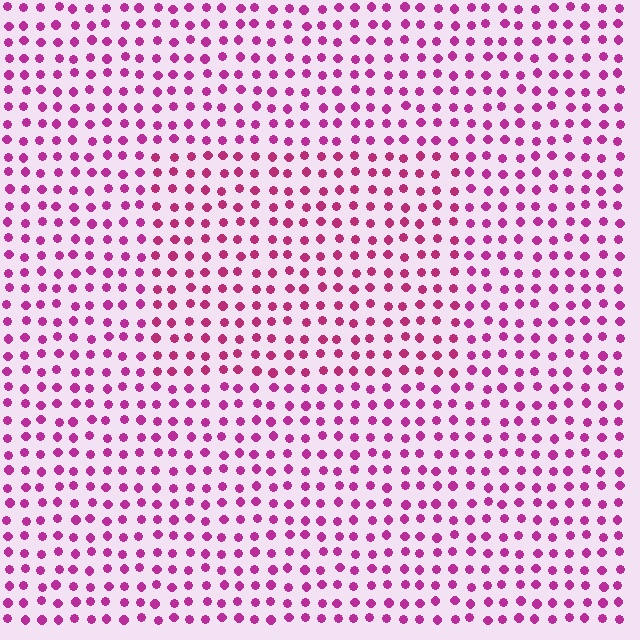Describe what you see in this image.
The image is filled with small magenta elements in a uniform arrangement. A rectangle-shaped region is visible where the elements are tinted to a slightly different hue, forming a subtle color boundary.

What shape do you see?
I see a rectangle.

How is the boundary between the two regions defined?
The boundary is defined purely by a slight shift in hue (about 16 degrees). Spacing, size, and orientation are identical on both sides.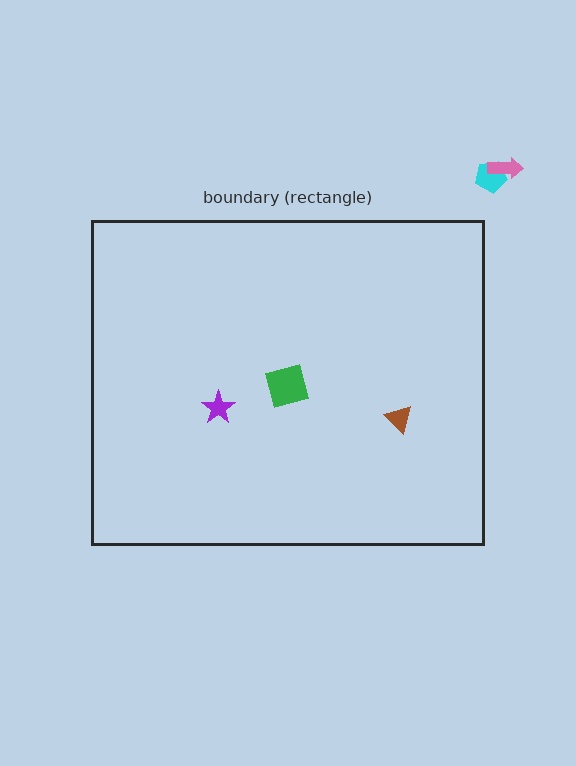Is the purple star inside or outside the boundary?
Inside.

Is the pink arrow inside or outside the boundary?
Outside.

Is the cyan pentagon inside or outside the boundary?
Outside.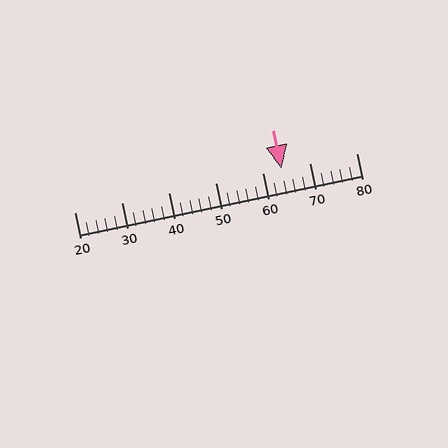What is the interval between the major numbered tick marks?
The major tick marks are spaced 10 units apart.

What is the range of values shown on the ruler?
The ruler shows values from 20 to 80.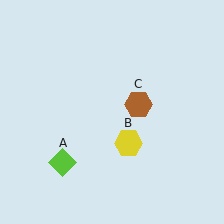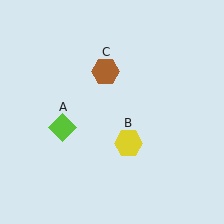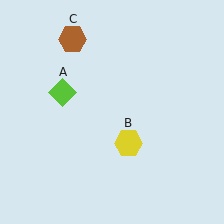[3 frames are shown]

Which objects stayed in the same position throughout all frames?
Yellow hexagon (object B) remained stationary.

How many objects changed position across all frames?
2 objects changed position: lime diamond (object A), brown hexagon (object C).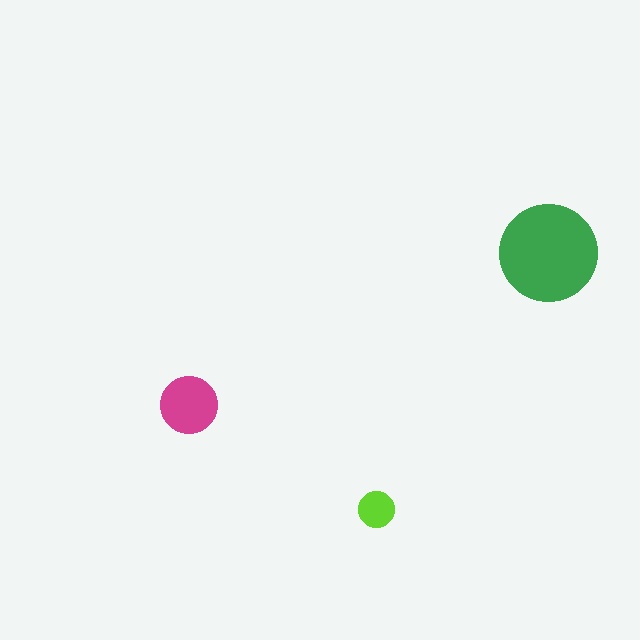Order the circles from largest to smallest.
the green one, the magenta one, the lime one.